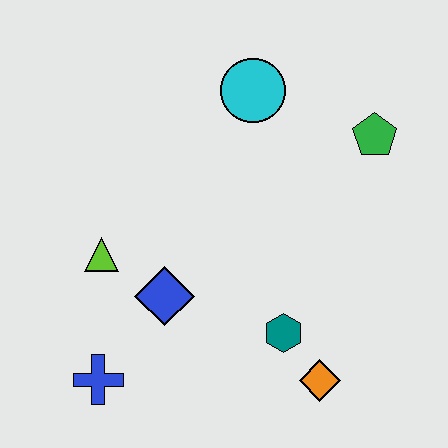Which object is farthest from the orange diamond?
The cyan circle is farthest from the orange diamond.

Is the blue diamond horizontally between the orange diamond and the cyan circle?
No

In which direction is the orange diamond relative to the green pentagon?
The orange diamond is below the green pentagon.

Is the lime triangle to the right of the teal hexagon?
No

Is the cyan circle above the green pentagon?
Yes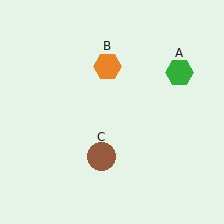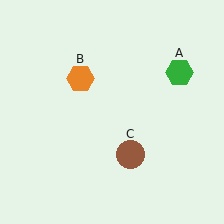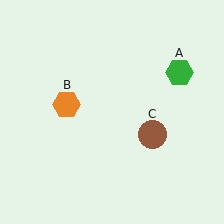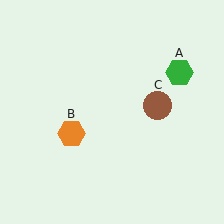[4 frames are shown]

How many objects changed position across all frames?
2 objects changed position: orange hexagon (object B), brown circle (object C).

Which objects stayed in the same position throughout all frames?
Green hexagon (object A) remained stationary.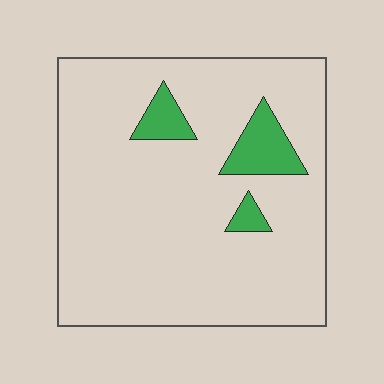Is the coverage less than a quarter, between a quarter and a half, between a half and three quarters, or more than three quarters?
Less than a quarter.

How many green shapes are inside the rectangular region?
3.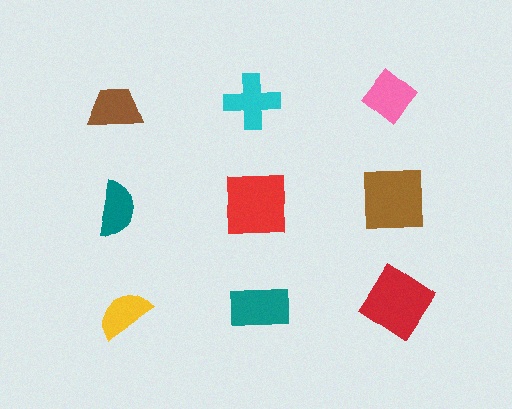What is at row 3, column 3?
A red diamond.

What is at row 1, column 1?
A brown trapezoid.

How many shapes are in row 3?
3 shapes.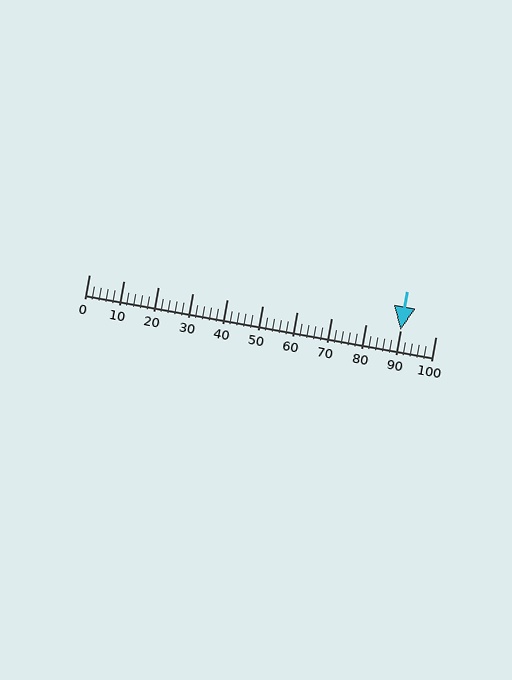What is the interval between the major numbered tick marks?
The major tick marks are spaced 10 units apart.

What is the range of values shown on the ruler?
The ruler shows values from 0 to 100.